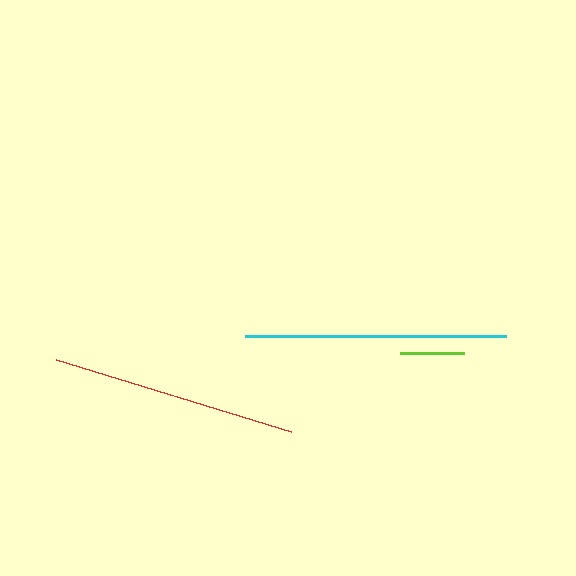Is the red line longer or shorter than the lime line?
The red line is longer than the lime line.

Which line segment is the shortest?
The lime line is the shortest at approximately 65 pixels.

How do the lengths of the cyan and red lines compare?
The cyan and red lines are approximately the same length.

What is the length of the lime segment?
The lime segment is approximately 65 pixels long.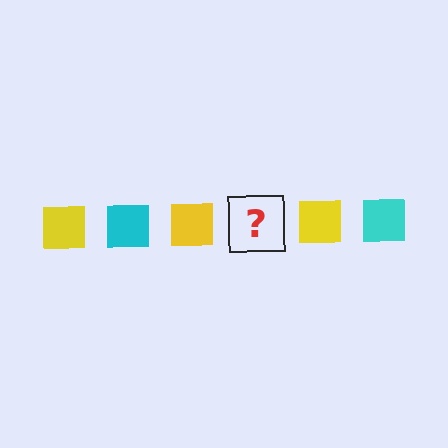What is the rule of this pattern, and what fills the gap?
The rule is that the pattern cycles through yellow, cyan squares. The gap should be filled with a cyan square.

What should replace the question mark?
The question mark should be replaced with a cyan square.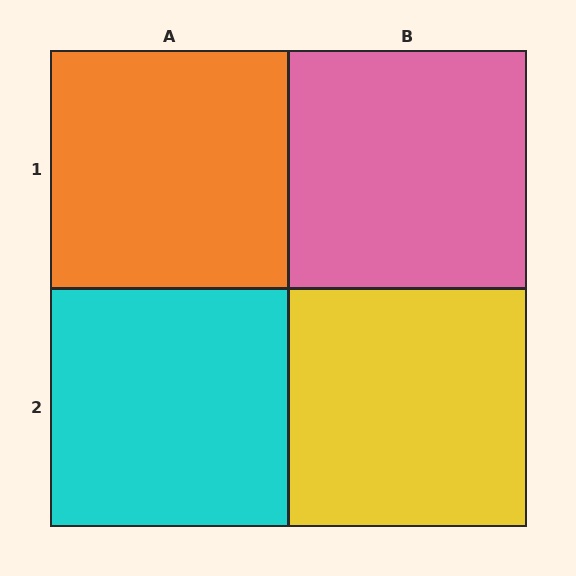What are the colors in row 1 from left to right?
Orange, pink.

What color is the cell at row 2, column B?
Yellow.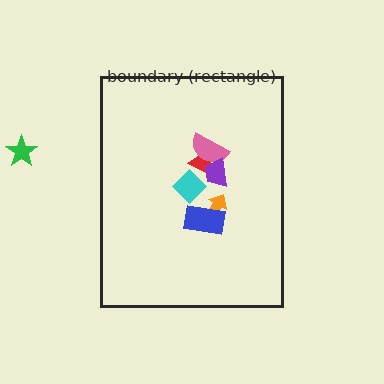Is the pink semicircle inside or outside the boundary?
Inside.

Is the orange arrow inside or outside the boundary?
Inside.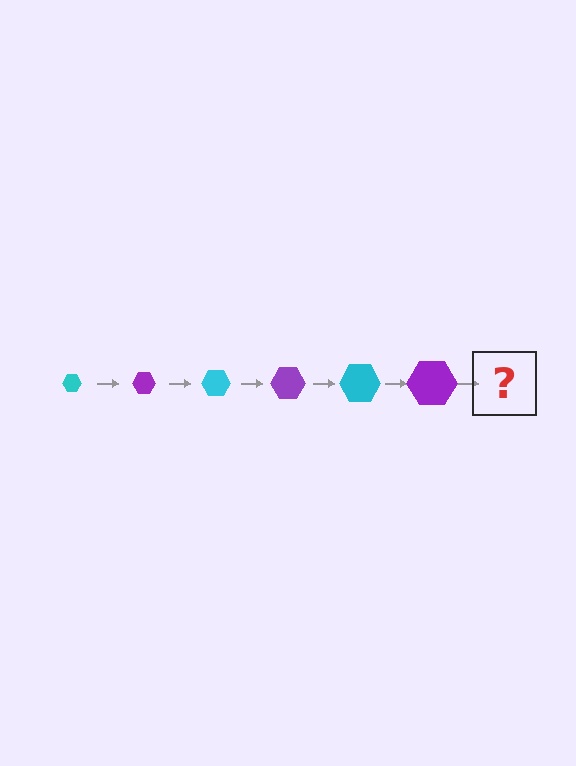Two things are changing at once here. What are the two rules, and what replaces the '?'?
The two rules are that the hexagon grows larger each step and the color cycles through cyan and purple. The '?' should be a cyan hexagon, larger than the previous one.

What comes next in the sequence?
The next element should be a cyan hexagon, larger than the previous one.